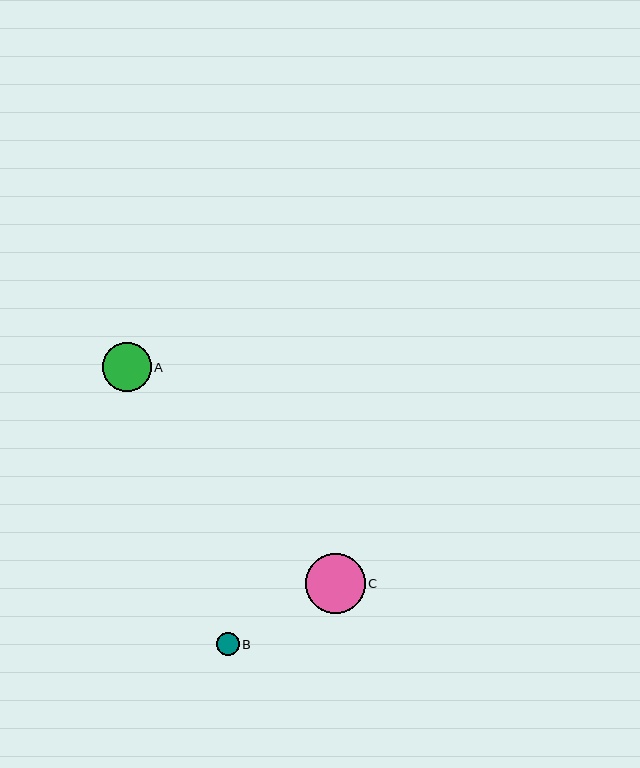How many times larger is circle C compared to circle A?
Circle C is approximately 1.2 times the size of circle A.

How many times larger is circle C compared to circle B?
Circle C is approximately 2.7 times the size of circle B.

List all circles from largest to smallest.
From largest to smallest: C, A, B.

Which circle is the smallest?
Circle B is the smallest with a size of approximately 23 pixels.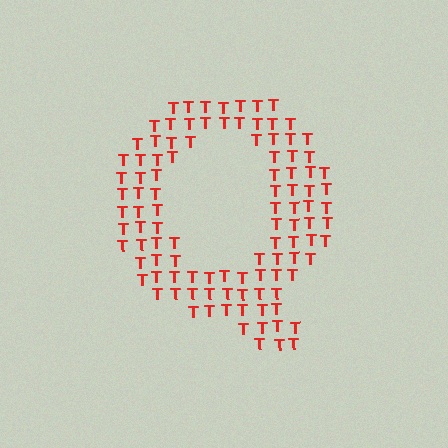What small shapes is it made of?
It is made of small letter T's.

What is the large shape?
The large shape is the letter Q.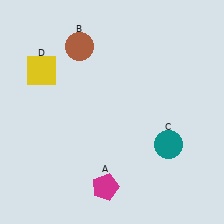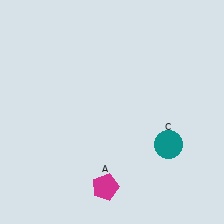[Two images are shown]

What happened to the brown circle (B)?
The brown circle (B) was removed in Image 2. It was in the top-left area of Image 1.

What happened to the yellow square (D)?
The yellow square (D) was removed in Image 2. It was in the top-left area of Image 1.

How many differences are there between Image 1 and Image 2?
There are 2 differences between the two images.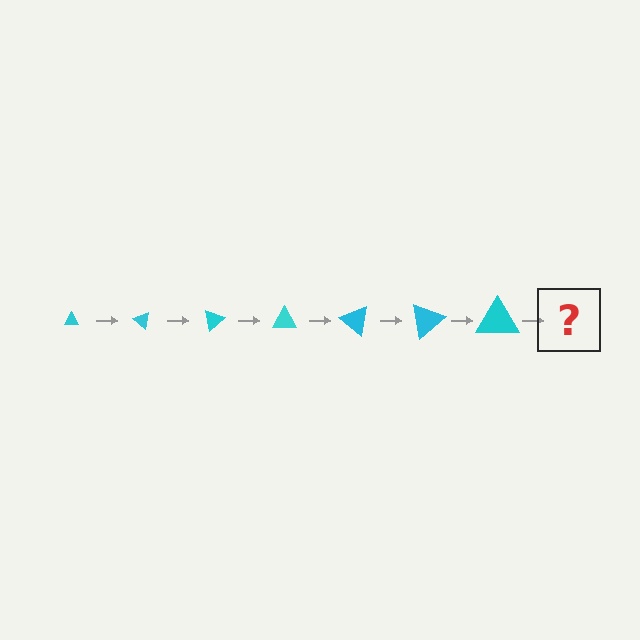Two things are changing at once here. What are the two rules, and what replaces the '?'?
The two rules are that the triangle grows larger each step and it rotates 40 degrees each step. The '?' should be a triangle, larger than the previous one and rotated 280 degrees from the start.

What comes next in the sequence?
The next element should be a triangle, larger than the previous one and rotated 280 degrees from the start.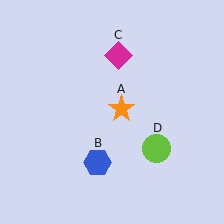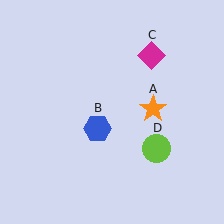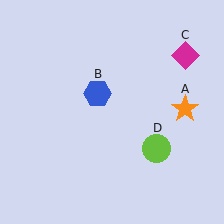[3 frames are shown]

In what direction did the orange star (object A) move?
The orange star (object A) moved right.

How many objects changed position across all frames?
3 objects changed position: orange star (object A), blue hexagon (object B), magenta diamond (object C).